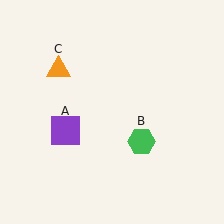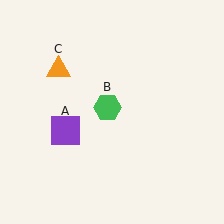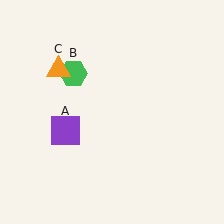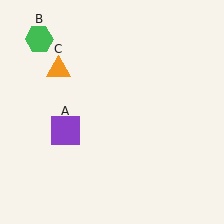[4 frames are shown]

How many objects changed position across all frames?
1 object changed position: green hexagon (object B).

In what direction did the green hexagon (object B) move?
The green hexagon (object B) moved up and to the left.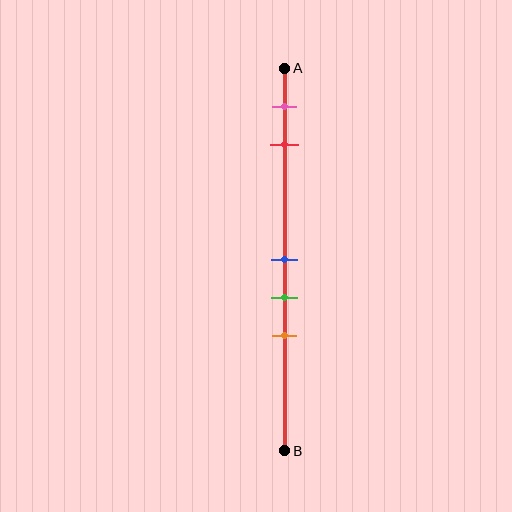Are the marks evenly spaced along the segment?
No, the marks are not evenly spaced.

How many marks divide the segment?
There are 5 marks dividing the segment.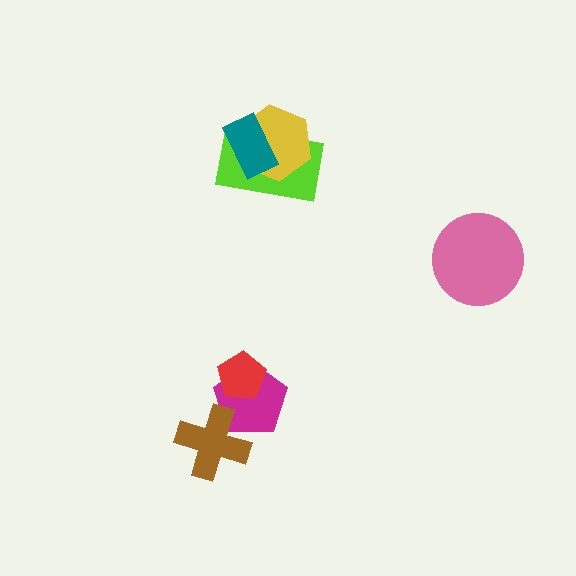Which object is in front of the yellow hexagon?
The teal rectangle is in front of the yellow hexagon.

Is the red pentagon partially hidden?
No, no other shape covers it.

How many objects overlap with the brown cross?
1 object overlaps with the brown cross.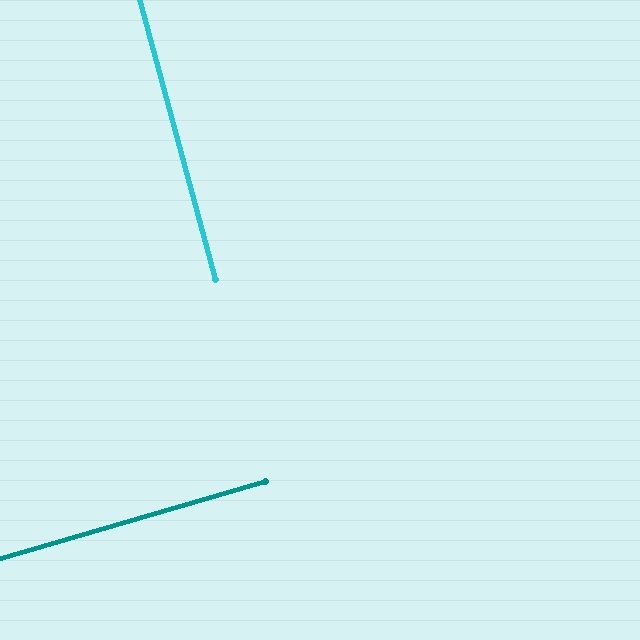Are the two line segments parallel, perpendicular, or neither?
Perpendicular — they meet at approximately 89°.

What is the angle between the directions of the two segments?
Approximately 89 degrees.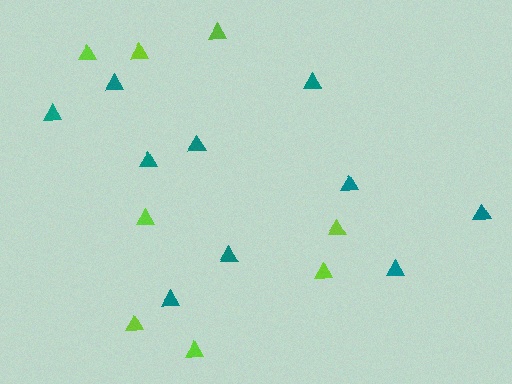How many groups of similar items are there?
There are 2 groups: one group of teal triangles (10) and one group of lime triangles (8).